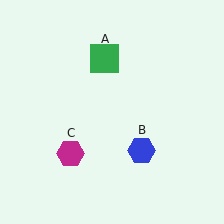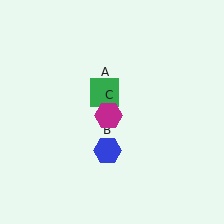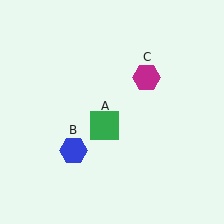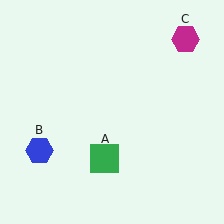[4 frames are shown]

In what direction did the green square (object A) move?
The green square (object A) moved down.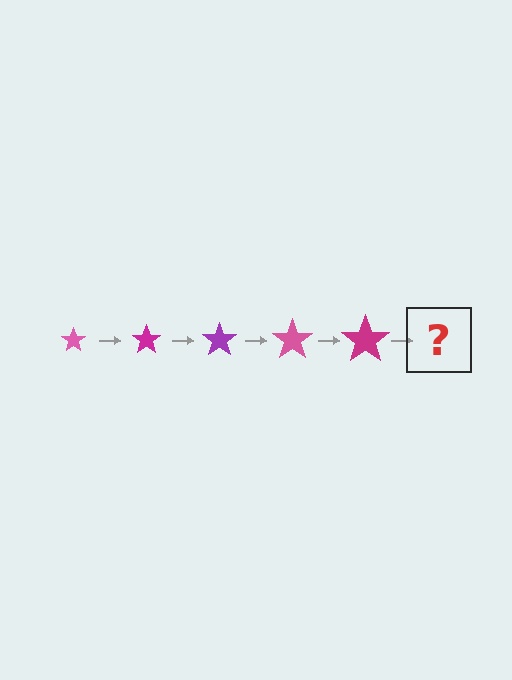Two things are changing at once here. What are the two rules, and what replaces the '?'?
The two rules are that the star grows larger each step and the color cycles through pink, magenta, and purple. The '?' should be a purple star, larger than the previous one.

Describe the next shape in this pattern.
It should be a purple star, larger than the previous one.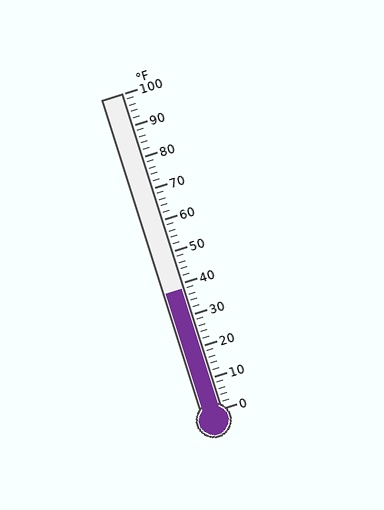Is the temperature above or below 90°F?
The temperature is below 90°F.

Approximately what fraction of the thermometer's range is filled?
The thermometer is filled to approximately 40% of its range.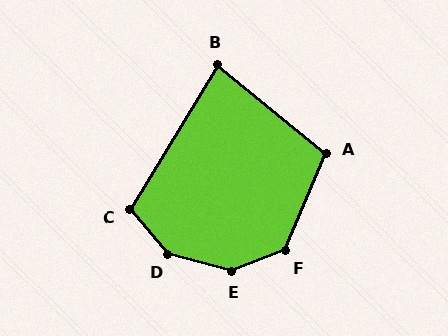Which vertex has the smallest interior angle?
B, at approximately 82 degrees.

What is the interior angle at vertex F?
Approximately 133 degrees (obtuse).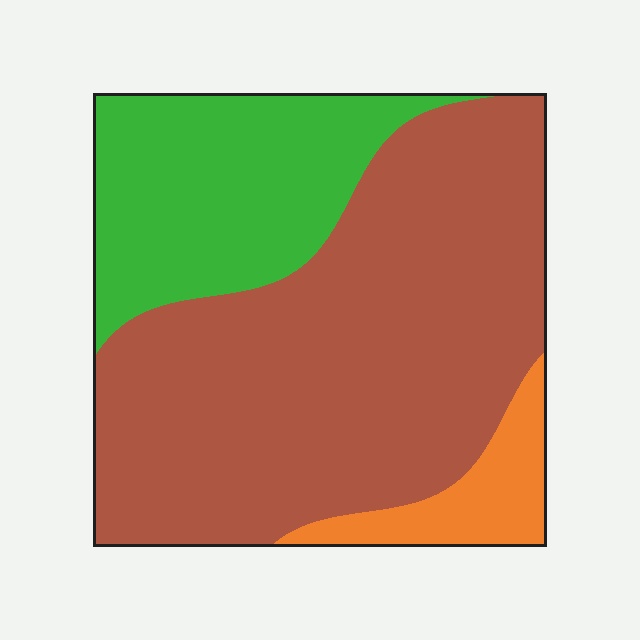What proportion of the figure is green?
Green takes up about one quarter (1/4) of the figure.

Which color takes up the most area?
Brown, at roughly 65%.